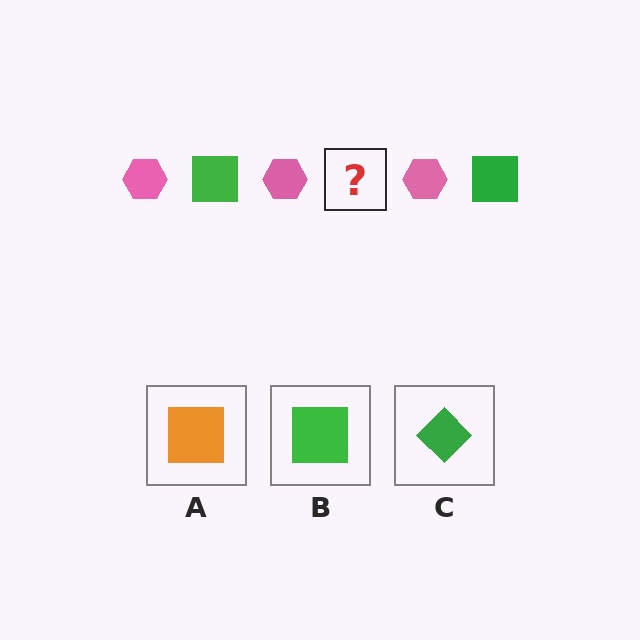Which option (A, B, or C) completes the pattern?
B.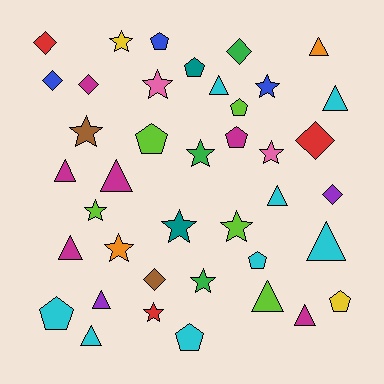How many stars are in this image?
There are 12 stars.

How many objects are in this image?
There are 40 objects.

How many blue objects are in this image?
There are 3 blue objects.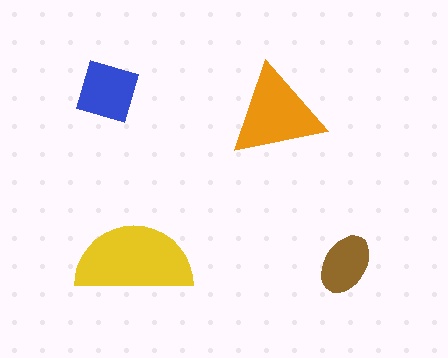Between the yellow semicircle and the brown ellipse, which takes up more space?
The yellow semicircle.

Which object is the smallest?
The brown ellipse.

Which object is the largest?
The yellow semicircle.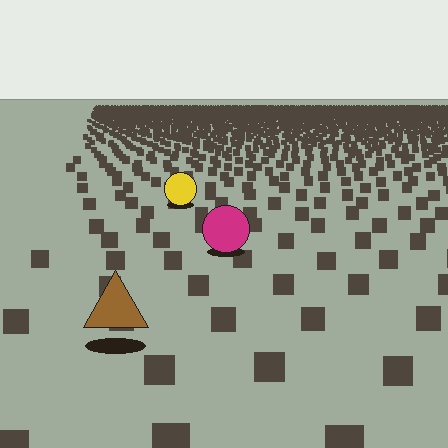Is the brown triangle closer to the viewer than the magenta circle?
Yes. The brown triangle is closer — you can tell from the texture gradient: the ground texture is coarser near it.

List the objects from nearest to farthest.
From nearest to farthest: the brown triangle, the magenta circle, the yellow circle.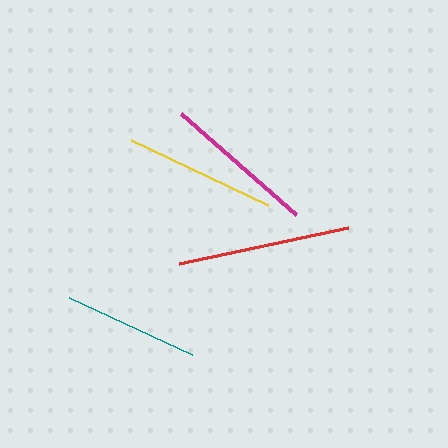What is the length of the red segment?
The red segment is approximately 173 pixels long.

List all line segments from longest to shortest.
From longest to shortest: red, magenta, yellow, teal.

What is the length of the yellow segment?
The yellow segment is approximately 152 pixels long.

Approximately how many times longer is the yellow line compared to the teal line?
The yellow line is approximately 1.1 times the length of the teal line.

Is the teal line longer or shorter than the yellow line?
The yellow line is longer than the teal line.